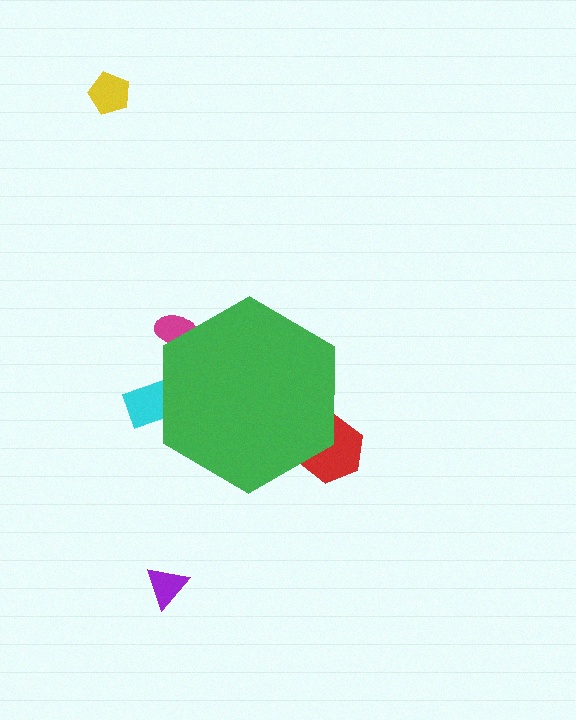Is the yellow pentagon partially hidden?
No, the yellow pentagon is fully visible.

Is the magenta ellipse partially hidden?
Yes, the magenta ellipse is partially hidden behind the green hexagon.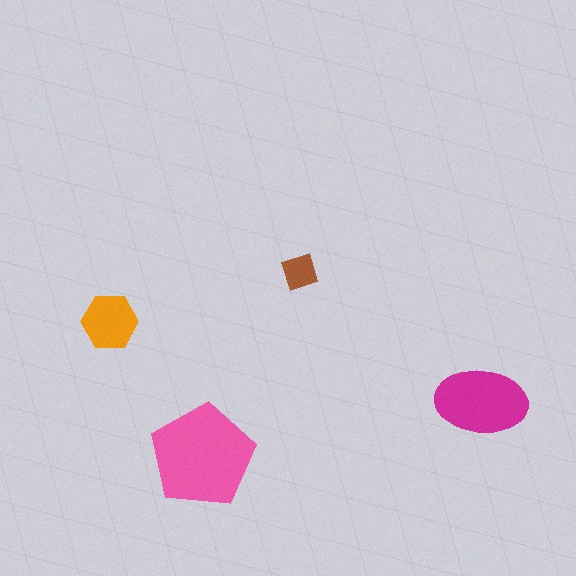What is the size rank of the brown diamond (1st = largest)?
4th.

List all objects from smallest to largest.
The brown diamond, the orange hexagon, the magenta ellipse, the pink pentagon.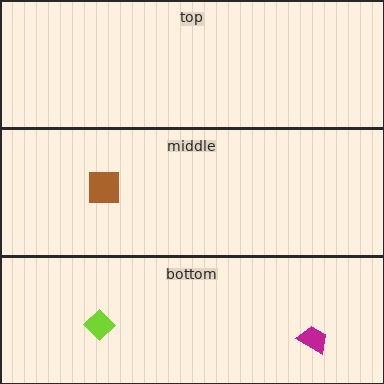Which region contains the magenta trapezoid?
The bottom region.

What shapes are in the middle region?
The brown square.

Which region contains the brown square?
The middle region.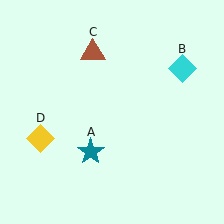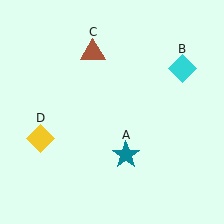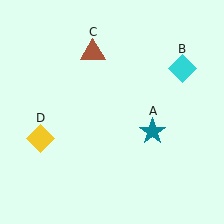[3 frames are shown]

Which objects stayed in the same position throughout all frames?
Cyan diamond (object B) and brown triangle (object C) and yellow diamond (object D) remained stationary.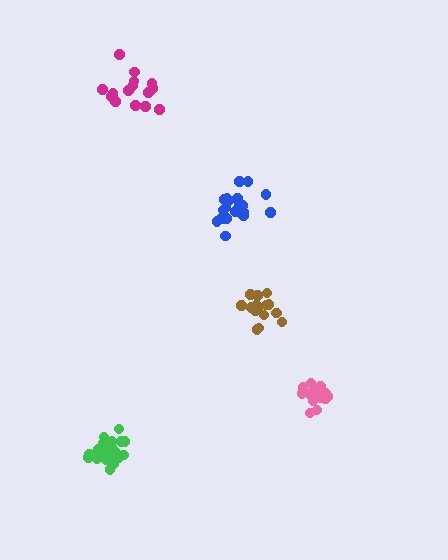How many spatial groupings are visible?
There are 5 spatial groupings.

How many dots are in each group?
Group 1: 15 dots, Group 2: 16 dots, Group 3: 20 dots, Group 4: 20 dots, Group 5: 16 dots (87 total).